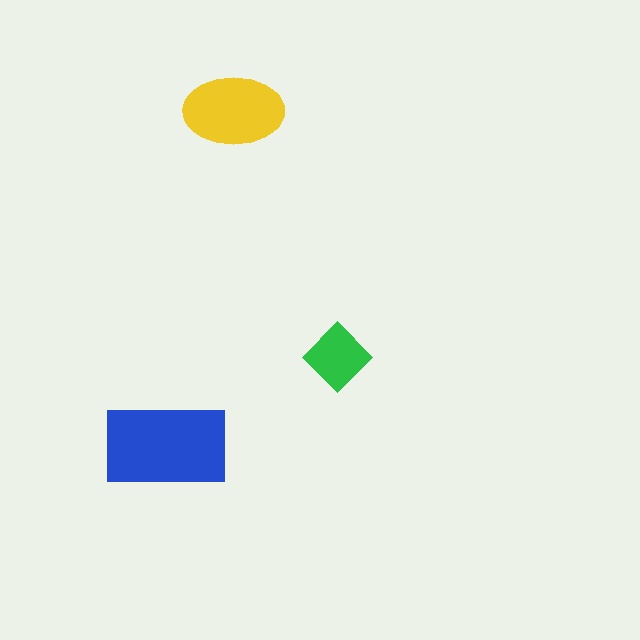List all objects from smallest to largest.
The green diamond, the yellow ellipse, the blue rectangle.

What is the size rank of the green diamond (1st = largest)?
3rd.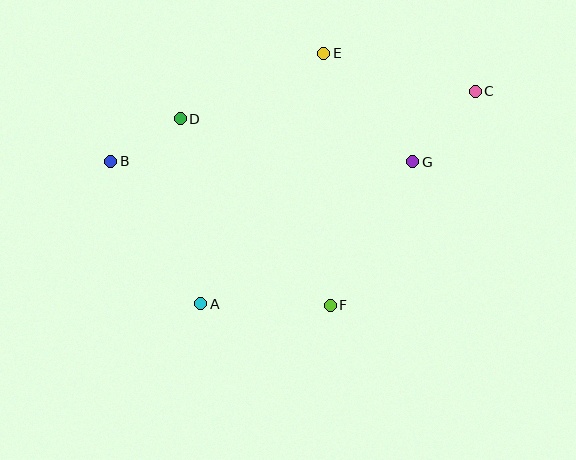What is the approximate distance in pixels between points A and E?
The distance between A and E is approximately 279 pixels.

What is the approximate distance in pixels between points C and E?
The distance between C and E is approximately 156 pixels.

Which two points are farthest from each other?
Points B and C are farthest from each other.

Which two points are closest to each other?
Points B and D are closest to each other.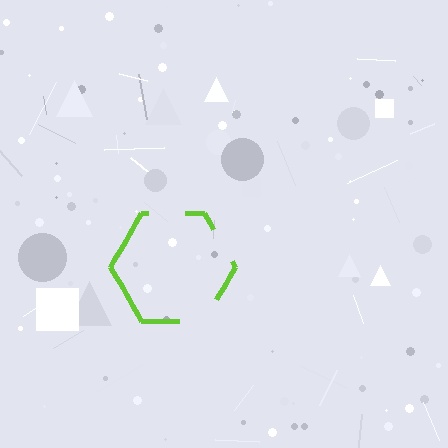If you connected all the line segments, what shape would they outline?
They would outline a hexagon.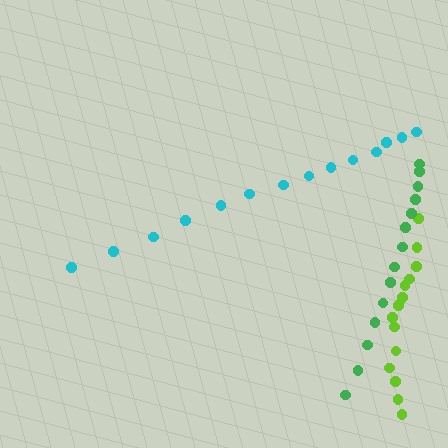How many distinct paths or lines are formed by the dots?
There are 3 distinct paths.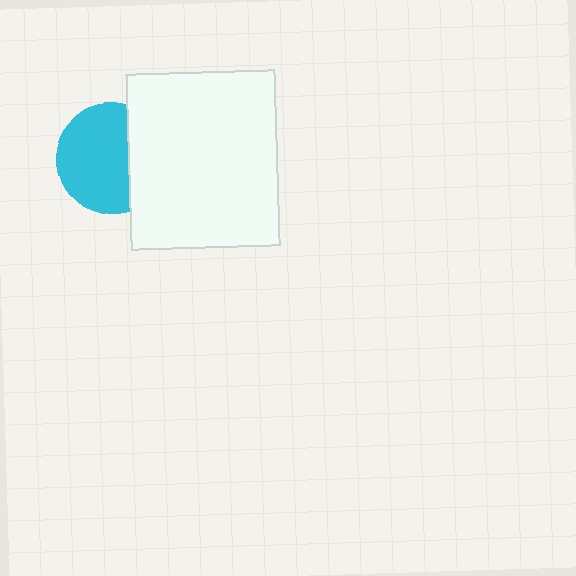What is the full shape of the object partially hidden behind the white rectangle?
The partially hidden object is a cyan circle.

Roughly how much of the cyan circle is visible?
Most of it is visible (roughly 68%).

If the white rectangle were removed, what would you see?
You would see the complete cyan circle.